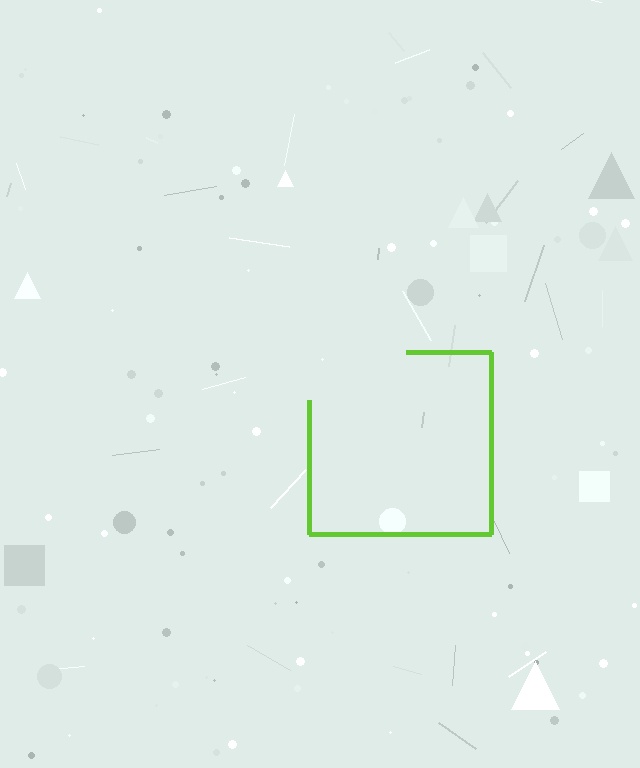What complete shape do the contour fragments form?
The contour fragments form a square.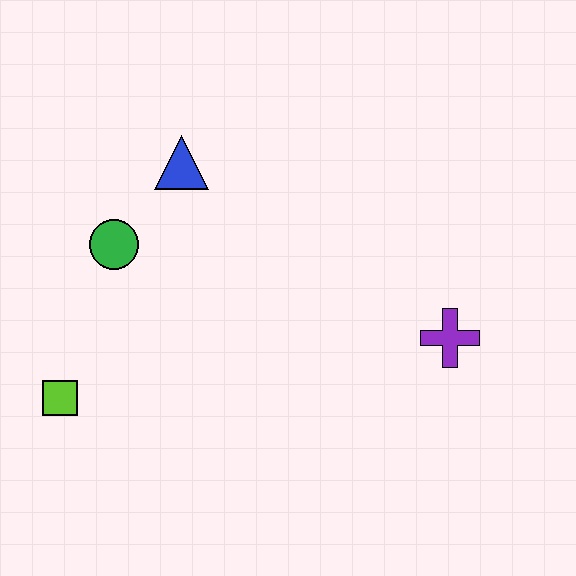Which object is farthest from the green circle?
The purple cross is farthest from the green circle.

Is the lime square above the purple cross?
No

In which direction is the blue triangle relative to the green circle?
The blue triangle is above the green circle.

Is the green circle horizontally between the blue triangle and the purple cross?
No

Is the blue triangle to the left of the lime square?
No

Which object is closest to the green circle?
The blue triangle is closest to the green circle.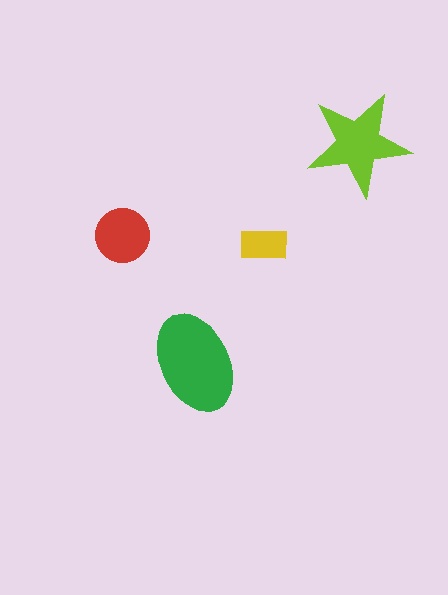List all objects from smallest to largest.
The yellow rectangle, the red circle, the lime star, the green ellipse.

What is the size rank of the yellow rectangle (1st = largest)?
4th.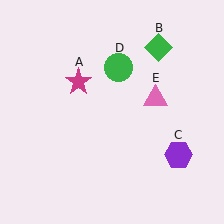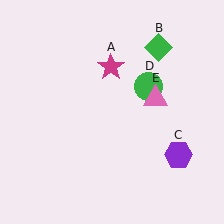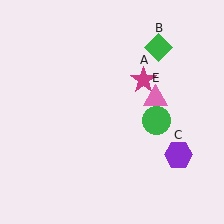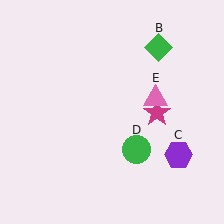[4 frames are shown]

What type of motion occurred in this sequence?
The magenta star (object A), green circle (object D) rotated clockwise around the center of the scene.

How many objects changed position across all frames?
2 objects changed position: magenta star (object A), green circle (object D).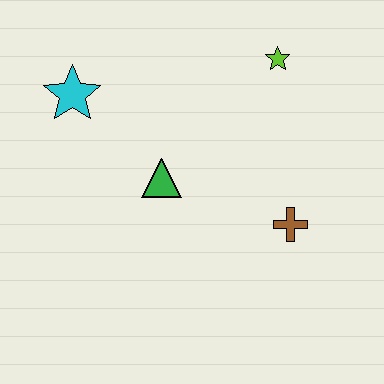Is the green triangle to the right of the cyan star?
Yes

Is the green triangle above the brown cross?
Yes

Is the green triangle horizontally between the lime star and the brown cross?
No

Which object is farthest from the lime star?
The cyan star is farthest from the lime star.